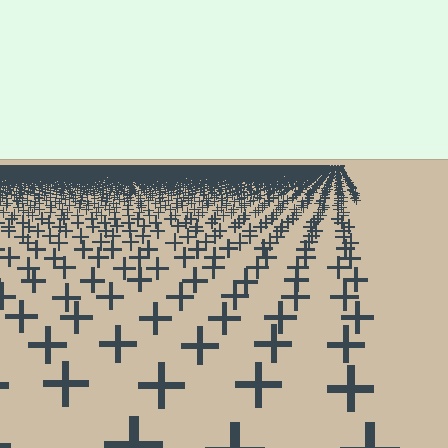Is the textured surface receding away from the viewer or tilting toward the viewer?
The surface is receding away from the viewer. Texture elements get smaller and denser toward the top.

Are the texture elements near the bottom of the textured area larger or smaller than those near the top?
Larger. Near the bottom, elements are closer to the viewer and appear at a bigger on-screen size.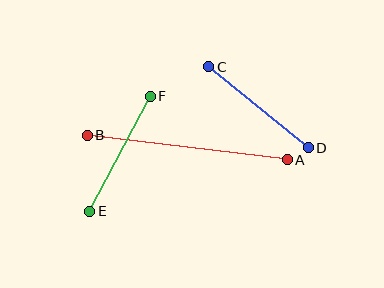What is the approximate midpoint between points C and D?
The midpoint is at approximately (259, 107) pixels.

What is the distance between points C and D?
The distance is approximately 128 pixels.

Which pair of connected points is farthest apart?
Points A and B are farthest apart.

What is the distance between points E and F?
The distance is approximately 130 pixels.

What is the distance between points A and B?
The distance is approximately 202 pixels.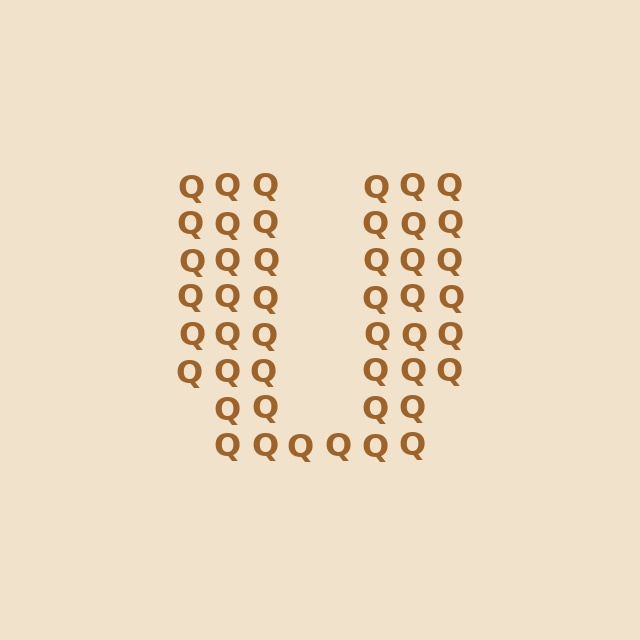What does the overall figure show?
The overall figure shows the letter U.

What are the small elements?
The small elements are letter Q's.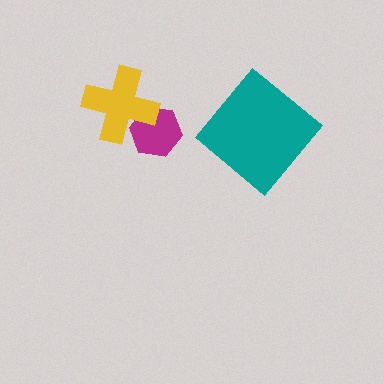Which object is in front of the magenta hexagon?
The yellow cross is in front of the magenta hexagon.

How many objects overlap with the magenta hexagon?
1 object overlaps with the magenta hexagon.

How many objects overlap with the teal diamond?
0 objects overlap with the teal diamond.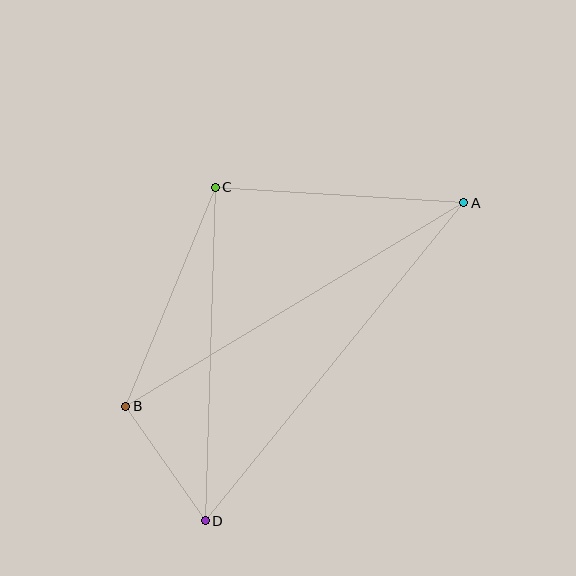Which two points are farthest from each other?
Points A and D are farthest from each other.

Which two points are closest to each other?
Points B and D are closest to each other.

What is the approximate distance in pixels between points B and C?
The distance between B and C is approximately 236 pixels.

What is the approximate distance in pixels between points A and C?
The distance between A and C is approximately 249 pixels.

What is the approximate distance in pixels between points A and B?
The distance between A and B is approximately 394 pixels.